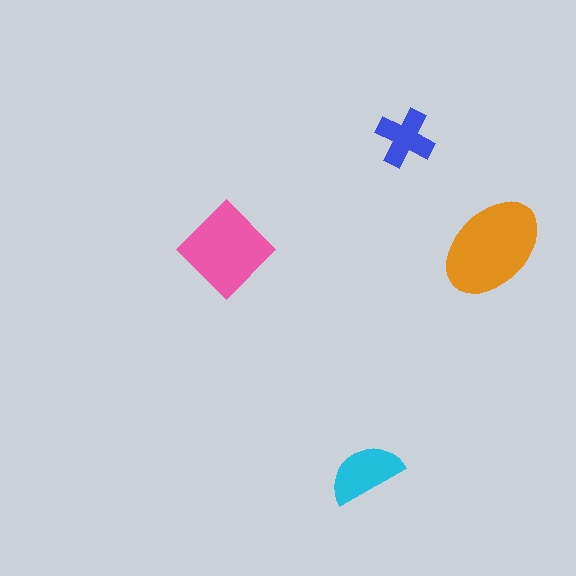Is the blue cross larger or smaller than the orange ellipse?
Smaller.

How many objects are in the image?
There are 4 objects in the image.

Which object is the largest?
The orange ellipse.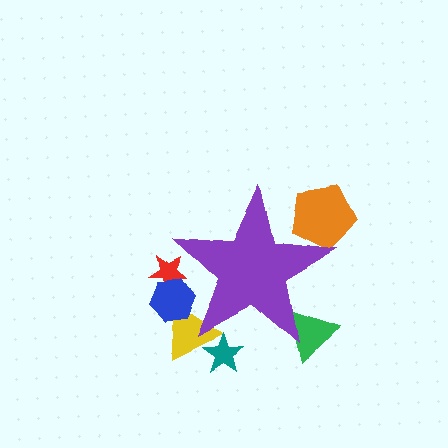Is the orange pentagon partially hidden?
Yes, the orange pentagon is partially hidden behind the purple star.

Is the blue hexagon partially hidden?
Yes, the blue hexagon is partially hidden behind the purple star.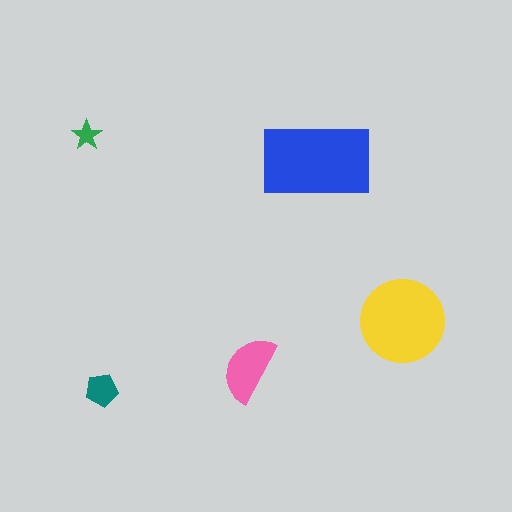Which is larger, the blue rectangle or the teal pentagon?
The blue rectangle.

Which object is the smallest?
The green star.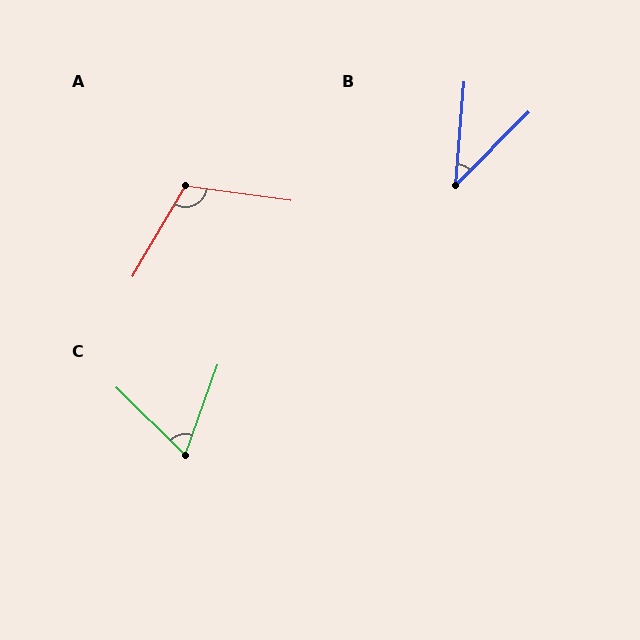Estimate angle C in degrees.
Approximately 65 degrees.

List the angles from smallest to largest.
B (40°), C (65°), A (112°).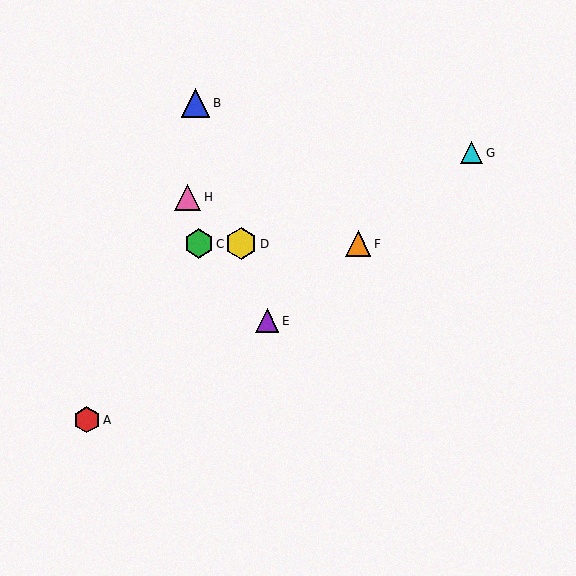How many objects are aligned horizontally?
3 objects (C, D, F) are aligned horizontally.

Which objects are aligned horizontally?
Objects C, D, F are aligned horizontally.